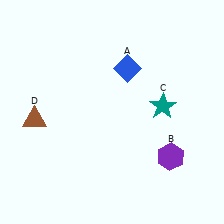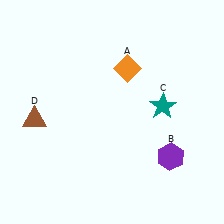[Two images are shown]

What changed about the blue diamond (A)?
In Image 1, A is blue. In Image 2, it changed to orange.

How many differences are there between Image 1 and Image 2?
There is 1 difference between the two images.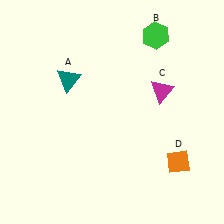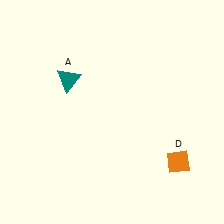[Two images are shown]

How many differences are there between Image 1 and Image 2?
There are 2 differences between the two images.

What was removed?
The magenta triangle (C), the green hexagon (B) were removed in Image 2.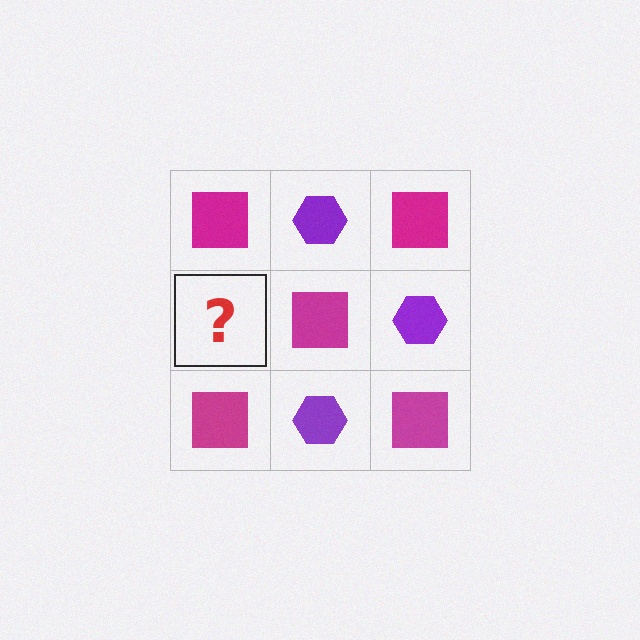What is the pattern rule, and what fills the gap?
The rule is that it alternates magenta square and purple hexagon in a checkerboard pattern. The gap should be filled with a purple hexagon.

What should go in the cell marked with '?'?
The missing cell should contain a purple hexagon.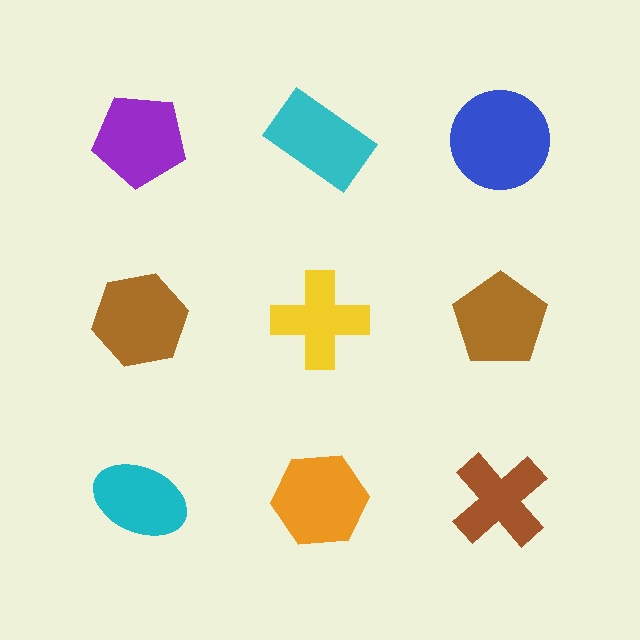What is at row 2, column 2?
A yellow cross.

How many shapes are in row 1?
3 shapes.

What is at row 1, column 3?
A blue circle.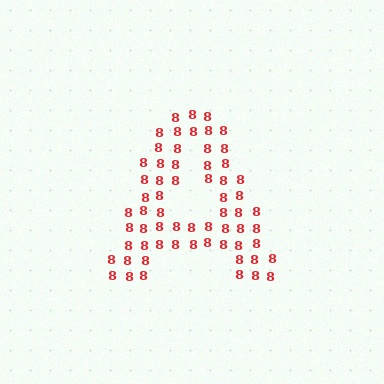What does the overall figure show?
The overall figure shows the letter A.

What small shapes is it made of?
It is made of small digit 8's.